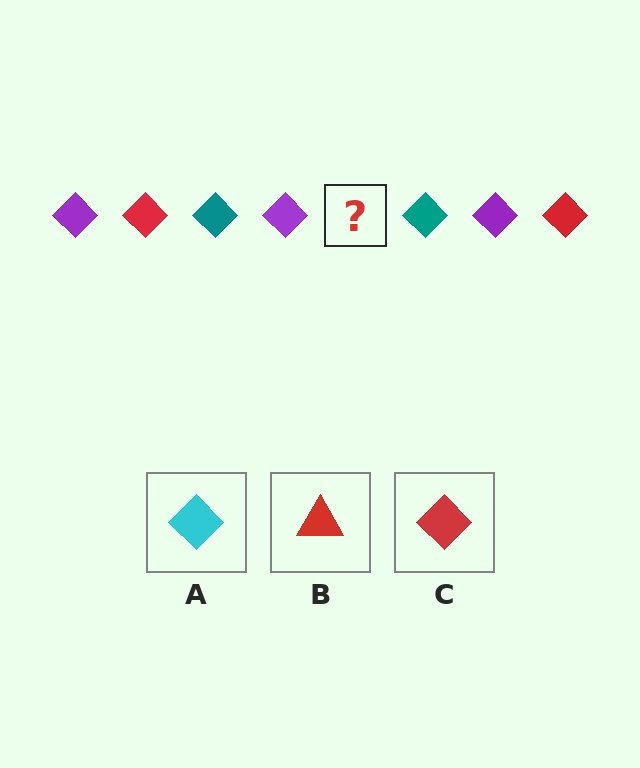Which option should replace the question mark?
Option C.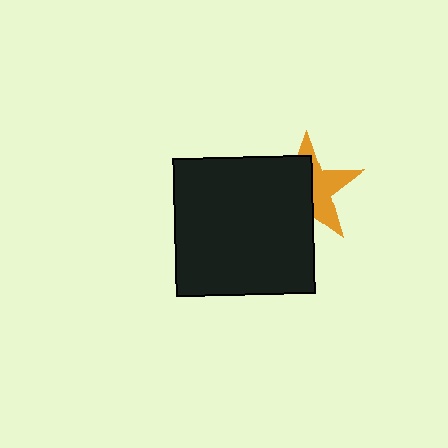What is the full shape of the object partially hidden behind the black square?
The partially hidden object is an orange star.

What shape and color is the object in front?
The object in front is a black square.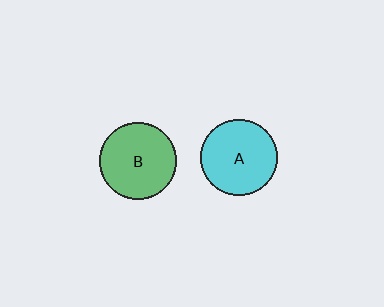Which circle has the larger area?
Circle A (cyan).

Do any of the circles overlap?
No, none of the circles overlap.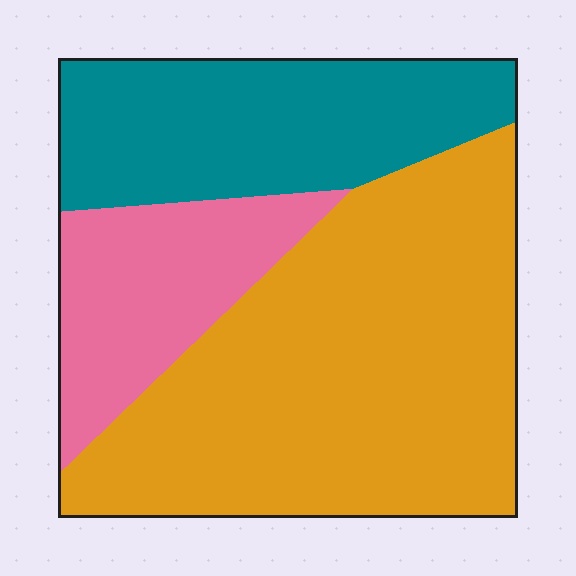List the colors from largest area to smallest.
From largest to smallest: orange, teal, pink.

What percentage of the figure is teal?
Teal takes up about one quarter (1/4) of the figure.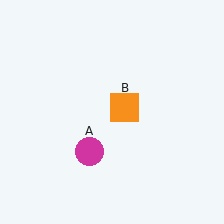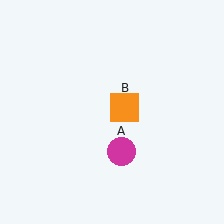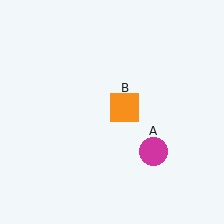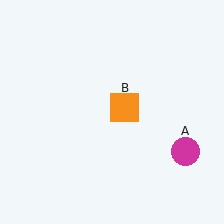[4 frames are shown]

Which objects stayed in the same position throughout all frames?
Orange square (object B) remained stationary.